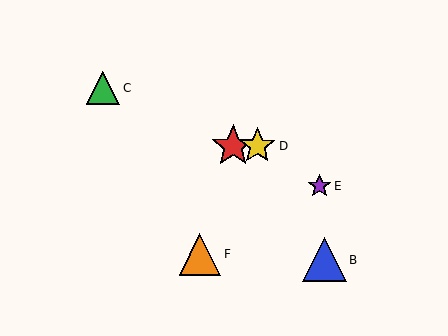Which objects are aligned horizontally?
Objects A, D are aligned horizontally.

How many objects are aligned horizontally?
2 objects (A, D) are aligned horizontally.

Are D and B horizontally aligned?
No, D is at y≈146 and B is at y≈260.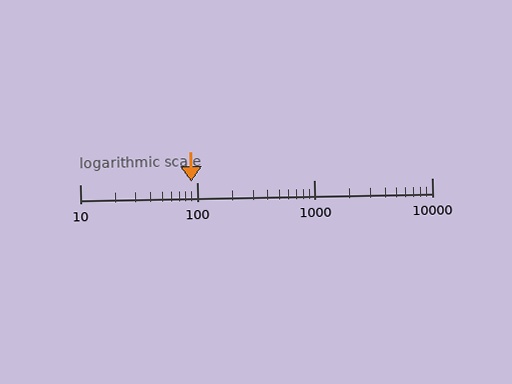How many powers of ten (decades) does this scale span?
The scale spans 3 decades, from 10 to 10000.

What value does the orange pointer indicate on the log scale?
The pointer indicates approximately 89.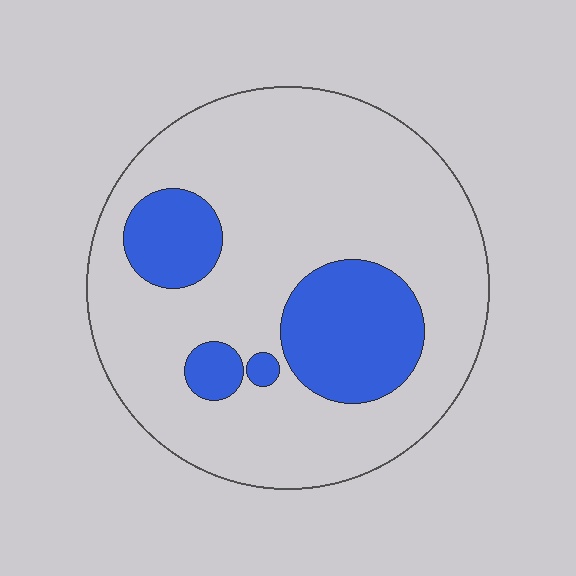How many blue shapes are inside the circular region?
4.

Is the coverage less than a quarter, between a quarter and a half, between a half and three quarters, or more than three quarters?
Less than a quarter.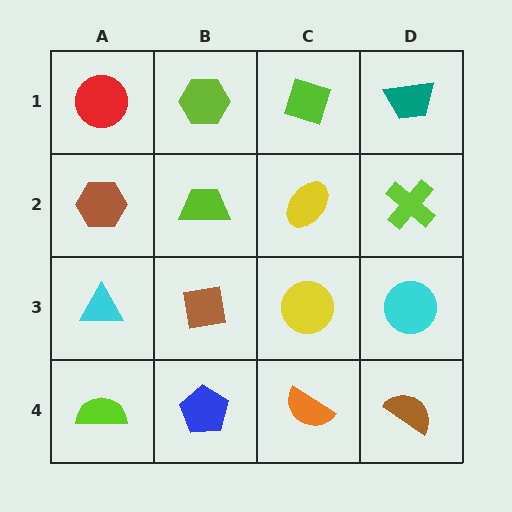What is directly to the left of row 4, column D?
An orange semicircle.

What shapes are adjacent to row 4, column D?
A cyan circle (row 3, column D), an orange semicircle (row 4, column C).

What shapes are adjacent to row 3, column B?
A lime trapezoid (row 2, column B), a blue pentagon (row 4, column B), a cyan triangle (row 3, column A), a yellow circle (row 3, column C).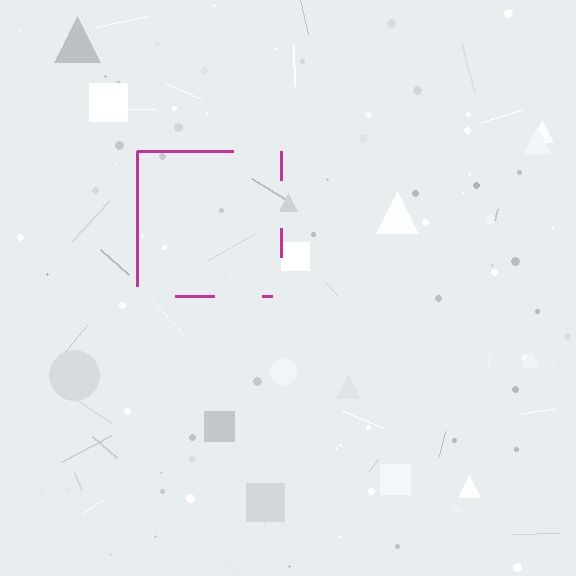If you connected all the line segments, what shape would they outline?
They would outline a square.